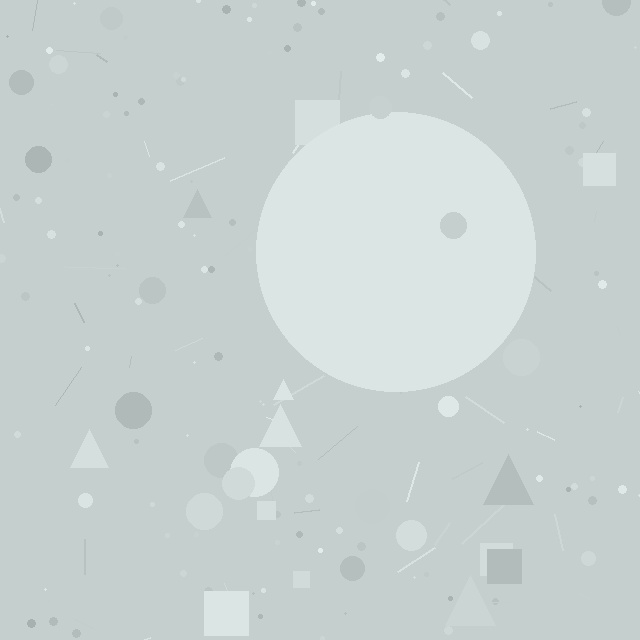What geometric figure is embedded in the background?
A circle is embedded in the background.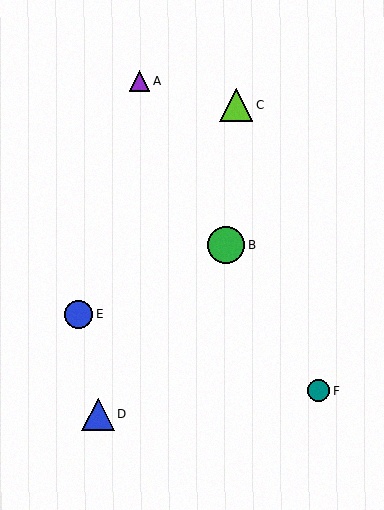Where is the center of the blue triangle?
The center of the blue triangle is at (98, 414).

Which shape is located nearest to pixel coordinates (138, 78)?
The purple triangle (labeled A) at (139, 81) is nearest to that location.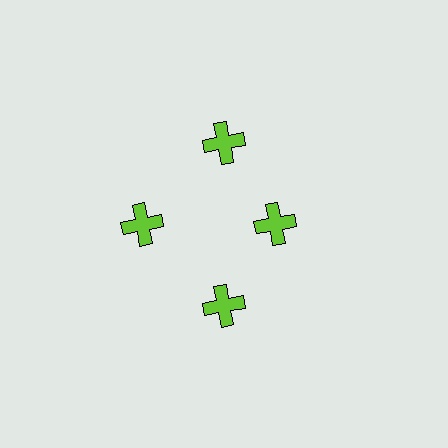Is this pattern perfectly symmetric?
No. The 4 lime crosses are arranged in a ring, but one element near the 3 o'clock position is pulled inward toward the center, breaking the 4-fold rotational symmetry.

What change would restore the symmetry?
The symmetry would be restored by moving it outward, back onto the ring so that all 4 crosses sit at equal angles and equal distance from the center.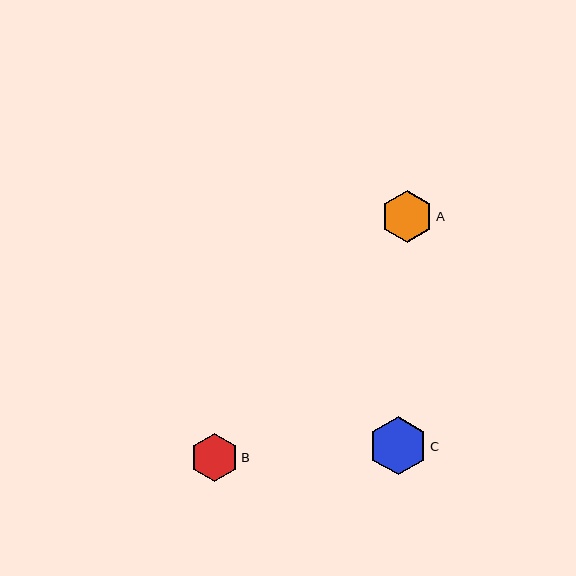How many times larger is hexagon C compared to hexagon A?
Hexagon C is approximately 1.1 times the size of hexagon A.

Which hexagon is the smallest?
Hexagon B is the smallest with a size of approximately 48 pixels.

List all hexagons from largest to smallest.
From largest to smallest: C, A, B.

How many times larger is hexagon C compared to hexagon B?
Hexagon C is approximately 1.2 times the size of hexagon B.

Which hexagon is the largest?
Hexagon C is the largest with a size of approximately 58 pixels.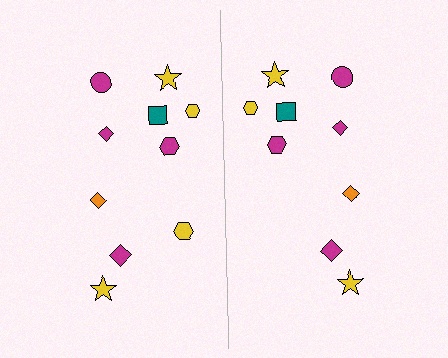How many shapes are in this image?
There are 19 shapes in this image.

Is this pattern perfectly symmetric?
No, the pattern is not perfectly symmetric. A yellow hexagon is missing from the right side.